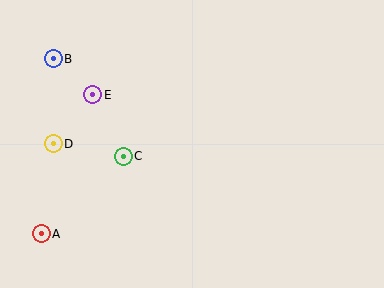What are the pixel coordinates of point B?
Point B is at (53, 59).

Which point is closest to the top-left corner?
Point B is closest to the top-left corner.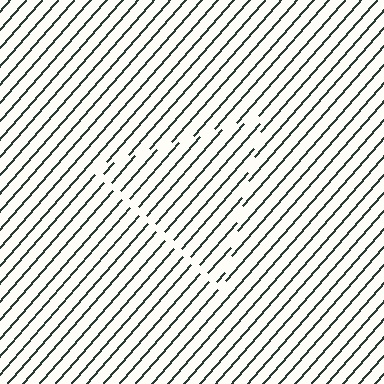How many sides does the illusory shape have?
3 sides — the line-ends trace a triangle.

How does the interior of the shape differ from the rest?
The interior of the shape contains the same grating, shifted by half a period — the contour is defined by the phase discontinuity where line-ends from the inner and outer gratings abut.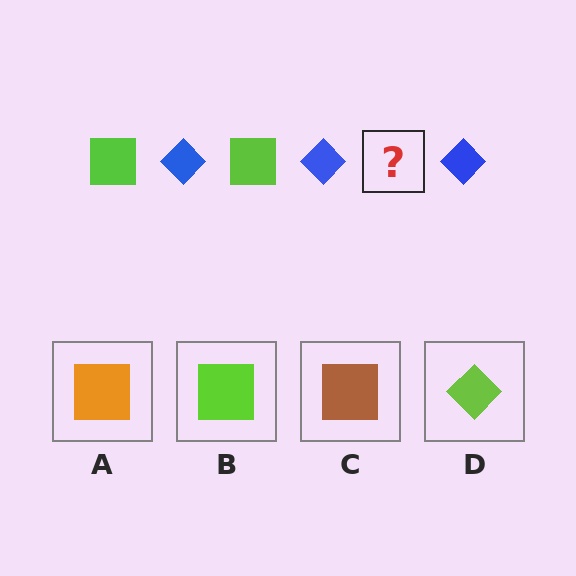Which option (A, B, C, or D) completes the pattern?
B.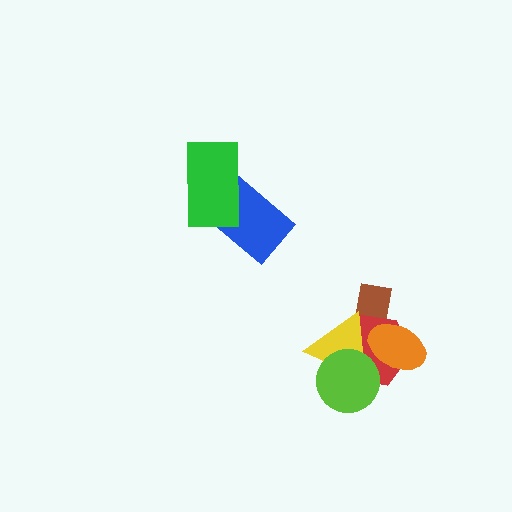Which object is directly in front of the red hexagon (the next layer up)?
The yellow triangle is directly in front of the red hexagon.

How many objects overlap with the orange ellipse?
3 objects overlap with the orange ellipse.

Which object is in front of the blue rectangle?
The green rectangle is in front of the blue rectangle.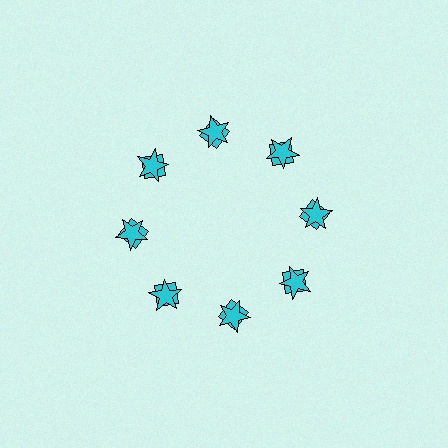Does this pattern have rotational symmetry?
Yes, this pattern has 8-fold rotational symmetry. It looks the same after rotating 45 degrees around the center.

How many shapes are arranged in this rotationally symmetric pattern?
There are 16 shapes, arranged in 8 groups of 2.